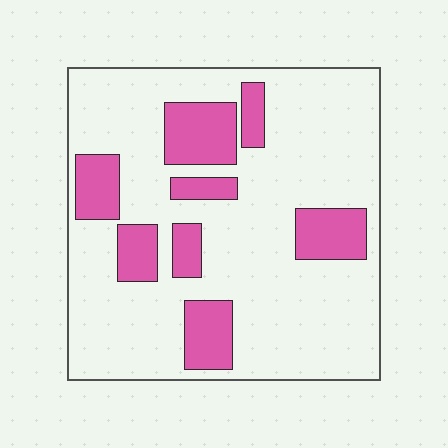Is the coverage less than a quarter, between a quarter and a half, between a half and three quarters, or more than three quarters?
Less than a quarter.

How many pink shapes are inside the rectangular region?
8.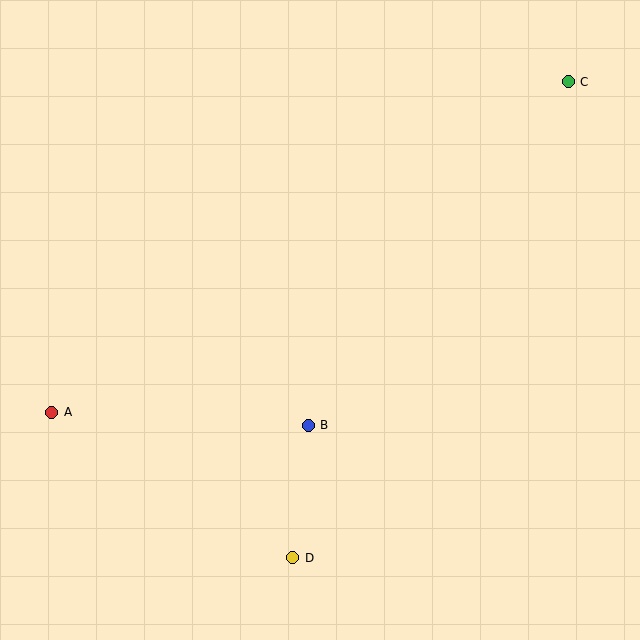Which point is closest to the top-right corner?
Point C is closest to the top-right corner.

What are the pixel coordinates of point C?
Point C is at (568, 82).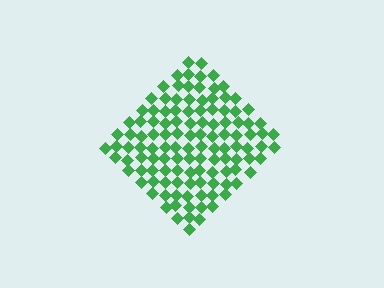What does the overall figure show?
The overall figure shows a diamond.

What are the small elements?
The small elements are diamonds.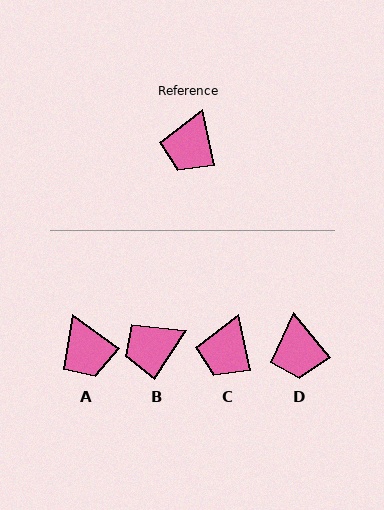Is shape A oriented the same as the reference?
No, it is off by about 43 degrees.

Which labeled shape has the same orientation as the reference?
C.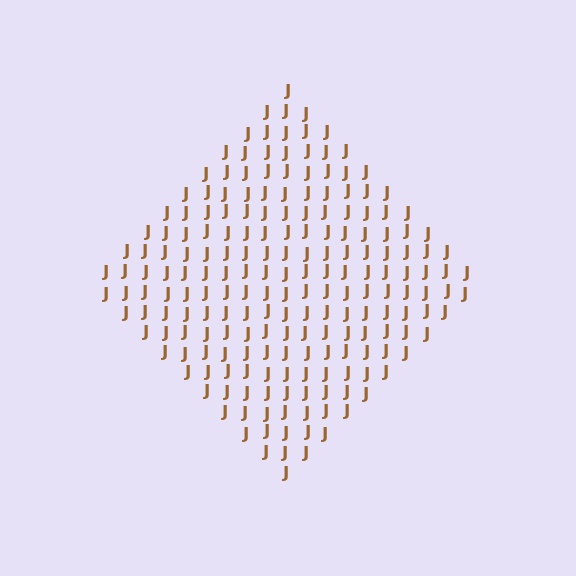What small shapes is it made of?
It is made of small letter J's.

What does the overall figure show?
The overall figure shows a diamond.